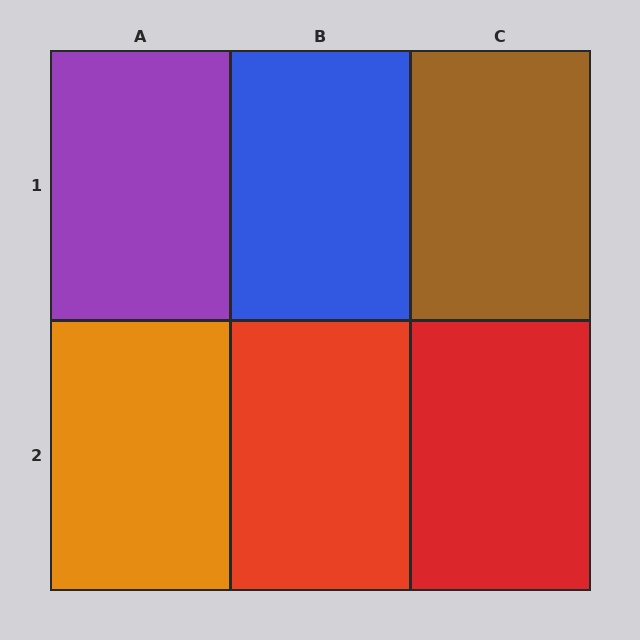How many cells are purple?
1 cell is purple.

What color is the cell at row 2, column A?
Orange.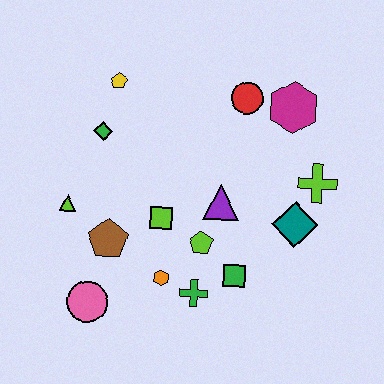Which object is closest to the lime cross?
The teal diamond is closest to the lime cross.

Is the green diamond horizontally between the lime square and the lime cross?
No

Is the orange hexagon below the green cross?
No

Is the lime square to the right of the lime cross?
No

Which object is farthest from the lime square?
The magenta hexagon is farthest from the lime square.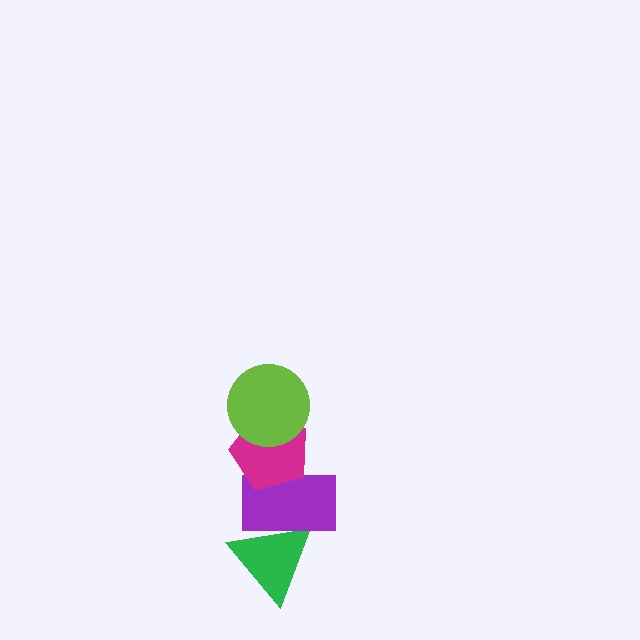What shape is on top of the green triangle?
The purple rectangle is on top of the green triangle.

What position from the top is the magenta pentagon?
The magenta pentagon is 2nd from the top.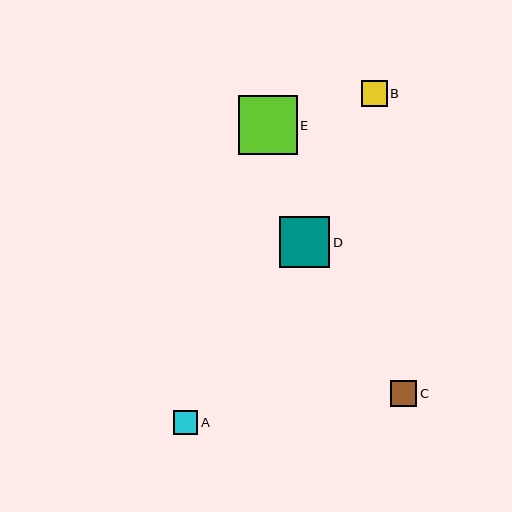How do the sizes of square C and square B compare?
Square C and square B are approximately the same size.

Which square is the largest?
Square E is the largest with a size of approximately 59 pixels.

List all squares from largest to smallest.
From largest to smallest: E, D, C, B, A.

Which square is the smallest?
Square A is the smallest with a size of approximately 24 pixels.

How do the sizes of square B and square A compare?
Square B and square A are approximately the same size.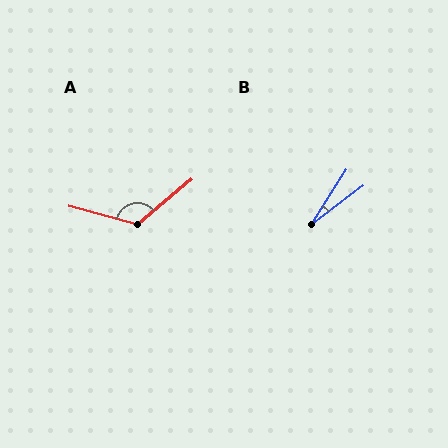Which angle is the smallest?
B, at approximately 21 degrees.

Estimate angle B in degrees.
Approximately 21 degrees.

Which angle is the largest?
A, at approximately 125 degrees.